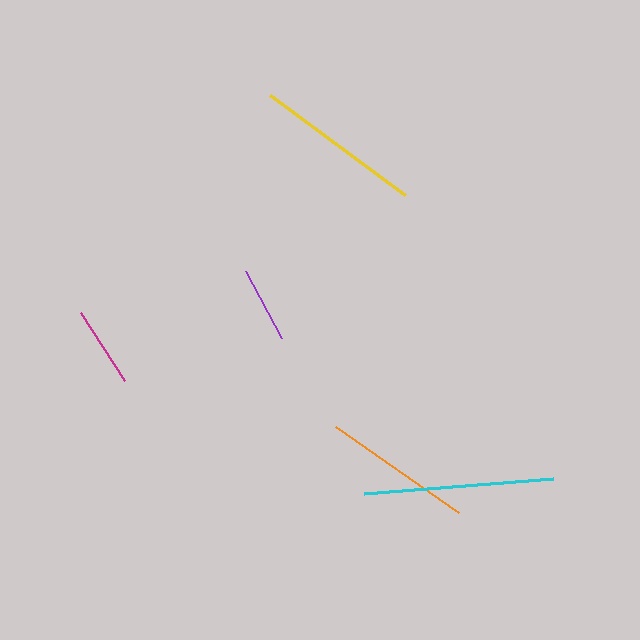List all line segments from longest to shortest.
From longest to shortest: cyan, yellow, orange, magenta, purple.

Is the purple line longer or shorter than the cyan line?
The cyan line is longer than the purple line.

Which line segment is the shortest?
The purple line is the shortest at approximately 76 pixels.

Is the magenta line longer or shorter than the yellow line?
The yellow line is longer than the magenta line.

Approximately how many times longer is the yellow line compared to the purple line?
The yellow line is approximately 2.2 times the length of the purple line.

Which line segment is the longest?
The cyan line is the longest at approximately 189 pixels.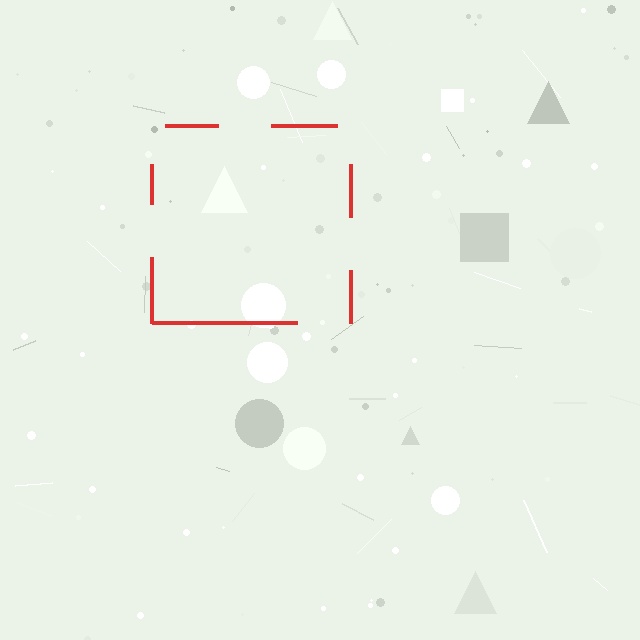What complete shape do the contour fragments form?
The contour fragments form a square.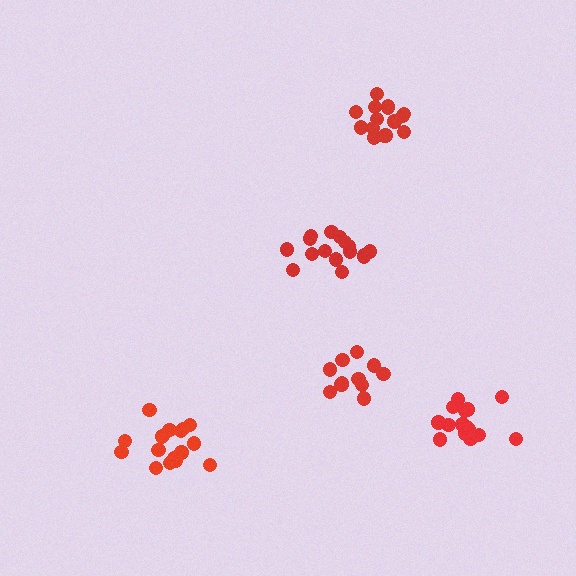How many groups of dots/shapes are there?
There are 5 groups.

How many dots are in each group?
Group 1: 17 dots, Group 2: 17 dots, Group 3: 17 dots, Group 4: 16 dots, Group 5: 12 dots (79 total).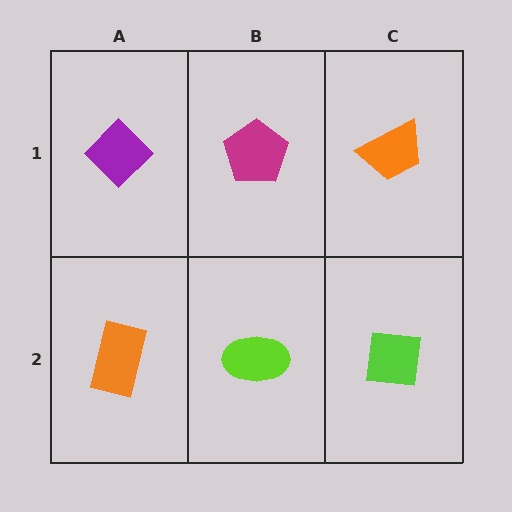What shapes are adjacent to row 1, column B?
A lime ellipse (row 2, column B), a purple diamond (row 1, column A), an orange trapezoid (row 1, column C).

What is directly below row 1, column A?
An orange rectangle.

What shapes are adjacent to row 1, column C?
A lime square (row 2, column C), a magenta pentagon (row 1, column B).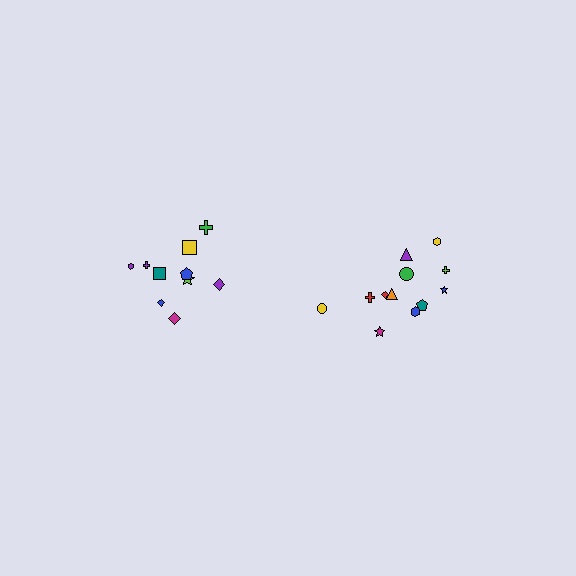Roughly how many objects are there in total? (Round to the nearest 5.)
Roughly 20 objects in total.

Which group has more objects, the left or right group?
The right group.